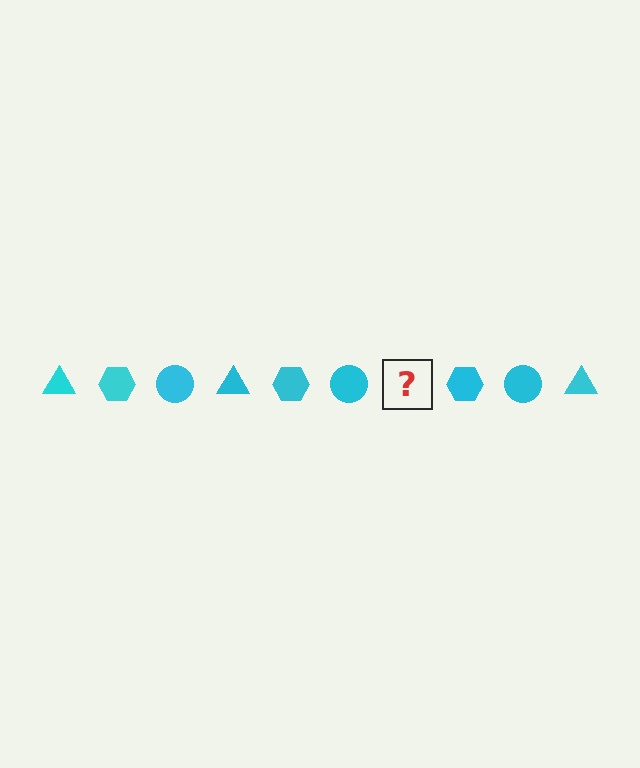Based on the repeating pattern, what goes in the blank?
The blank should be a cyan triangle.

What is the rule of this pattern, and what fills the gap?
The rule is that the pattern cycles through triangle, hexagon, circle shapes in cyan. The gap should be filled with a cyan triangle.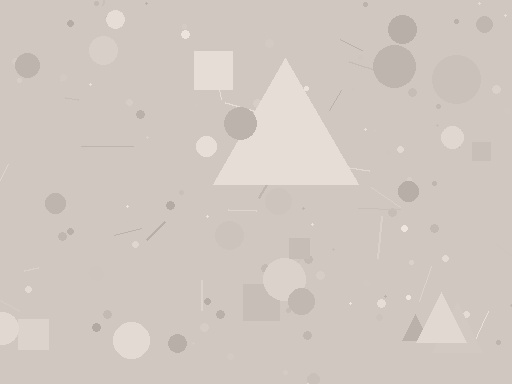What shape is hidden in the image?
A triangle is hidden in the image.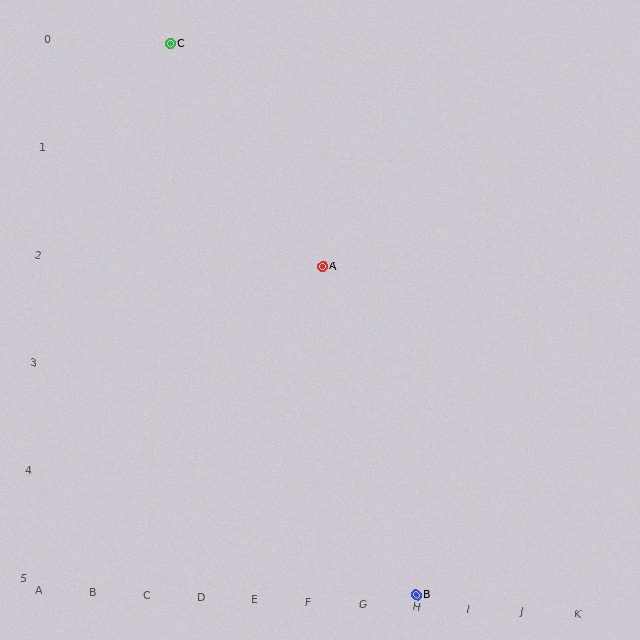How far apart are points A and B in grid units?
Points A and B are 2 columns and 3 rows apart (about 3.6 grid units diagonally).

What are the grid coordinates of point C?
Point C is at grid coordinates (C, 0).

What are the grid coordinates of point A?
Point A is at grid coordinates (F, 2).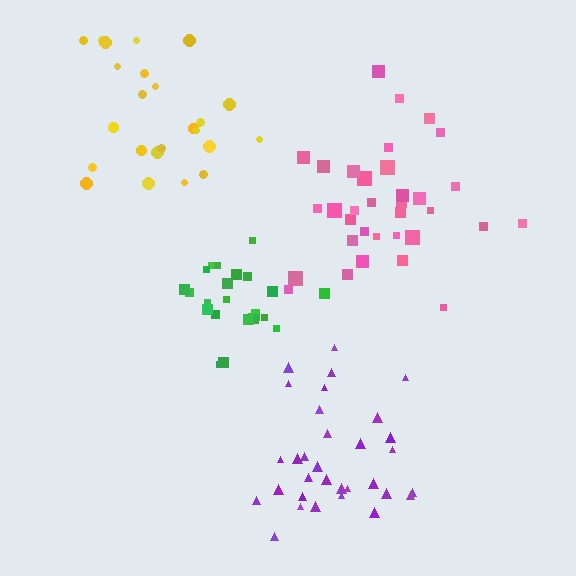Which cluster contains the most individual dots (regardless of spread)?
Pink (34).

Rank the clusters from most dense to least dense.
green, purple, pink, yellow.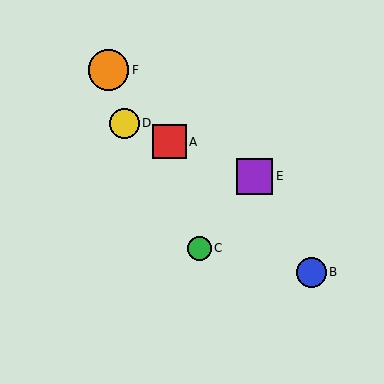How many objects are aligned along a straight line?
3 objects (A, D, E) are aligned along a straight line.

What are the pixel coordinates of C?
Object C is at (200, 248).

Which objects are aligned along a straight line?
Objects A, D, E are aligned along a straight line.